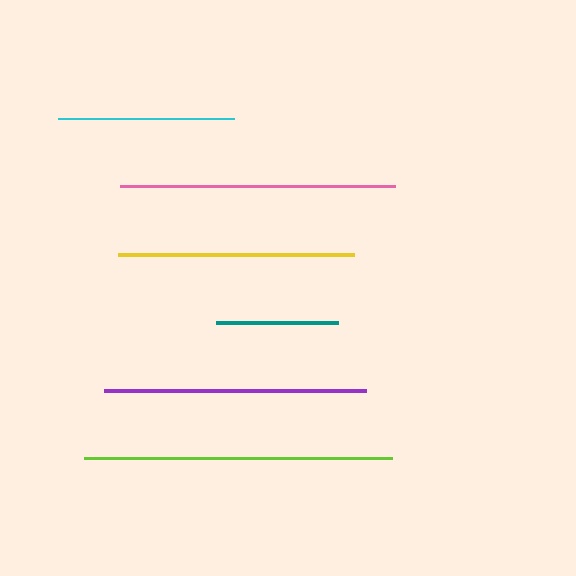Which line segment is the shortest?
The teal line is the shortest at approximately 123 pixels.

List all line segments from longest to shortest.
From longest to shortest: lime, pink, purple, yellow, cyan, teal.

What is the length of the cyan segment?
The cyan segment is approximately 177 pixels long.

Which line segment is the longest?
The lime line is the longest at approximately 308 pixels.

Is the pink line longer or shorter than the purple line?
The pink line is longer than the purple line.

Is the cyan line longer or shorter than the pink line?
The pink line is longer than the cyan line.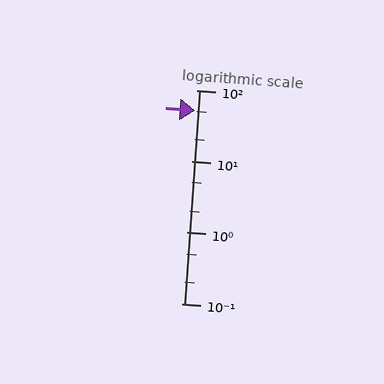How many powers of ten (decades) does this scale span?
The scale spans 3 decades, from 0.1 to 100.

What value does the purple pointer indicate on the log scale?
The pointer indicates approximately 52.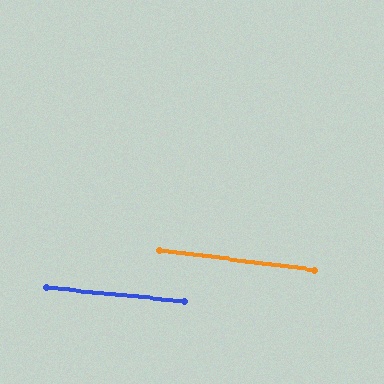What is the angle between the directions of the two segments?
Approximately 2 degrees.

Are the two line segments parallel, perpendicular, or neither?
Parallel — their directions differ by only 1.6°.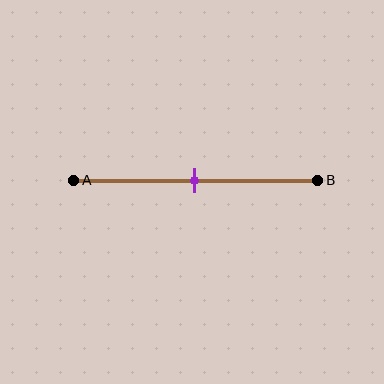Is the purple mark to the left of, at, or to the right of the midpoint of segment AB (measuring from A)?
The purple mark is approximately at the midpoint of segment AB.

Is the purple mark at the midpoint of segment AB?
Yes, the mark is approximately at the midpoint.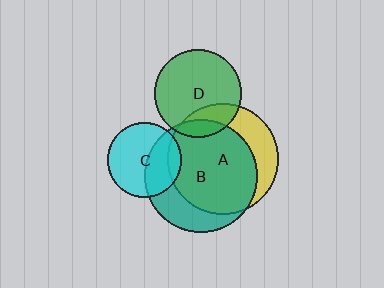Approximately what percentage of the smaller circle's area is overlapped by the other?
Approximately 10%.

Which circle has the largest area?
Circle B (teal).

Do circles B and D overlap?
Yes.